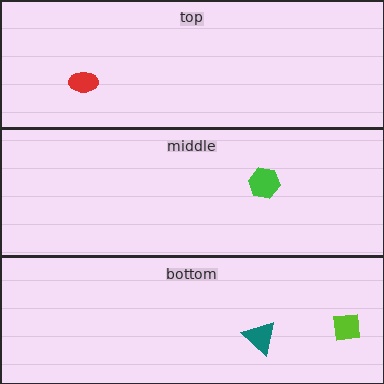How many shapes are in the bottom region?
2.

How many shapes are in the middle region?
1.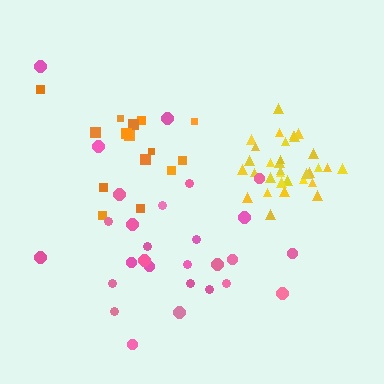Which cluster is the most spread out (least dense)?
Pink.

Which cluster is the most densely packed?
Yellow.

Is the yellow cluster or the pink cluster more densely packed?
Yellow.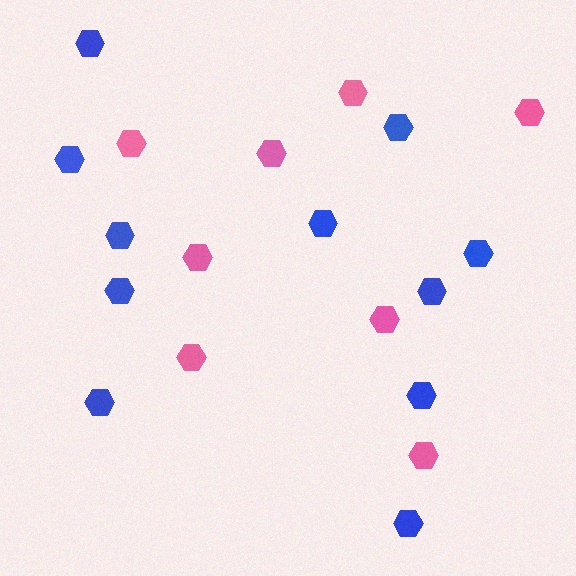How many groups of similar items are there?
There are 2 groups: one group of pink hexagons (8) and one group of blue hexagons (11).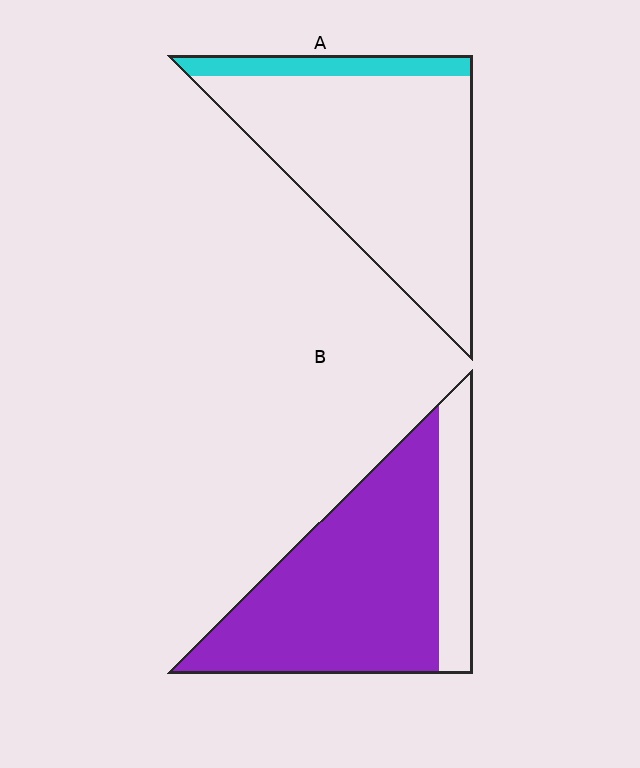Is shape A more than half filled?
No.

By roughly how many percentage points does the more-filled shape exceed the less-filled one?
By roughly 65 percentage points (B over A).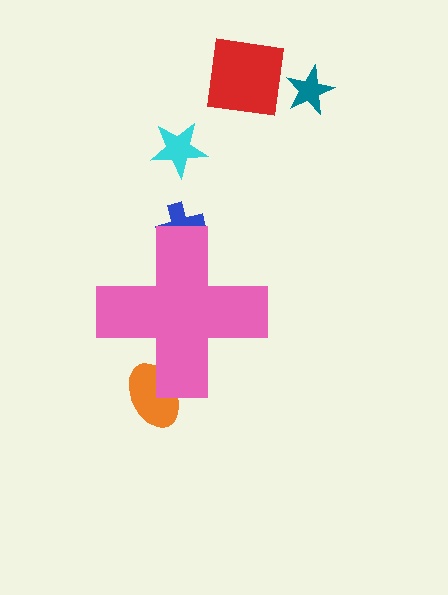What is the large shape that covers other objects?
A pink cross.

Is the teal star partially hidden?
No, the teal star is fully visible.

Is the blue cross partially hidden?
Yes, the blue cross is partially hidden behind the pink cross.